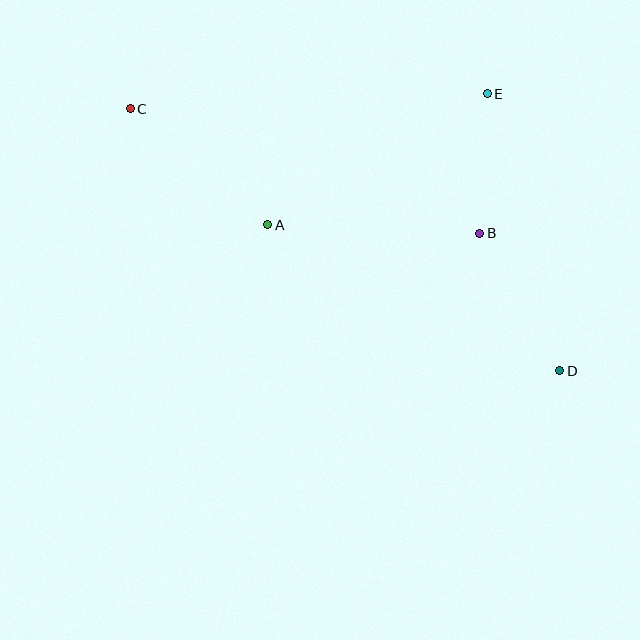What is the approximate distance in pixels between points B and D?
The distance between B and D is approximately 159 pixels.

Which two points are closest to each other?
Points B and E are closest to each other.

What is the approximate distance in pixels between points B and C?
The distance between B and C is approximately 371 pixels.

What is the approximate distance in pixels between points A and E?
The distance between A and E is approximately 256 pixels.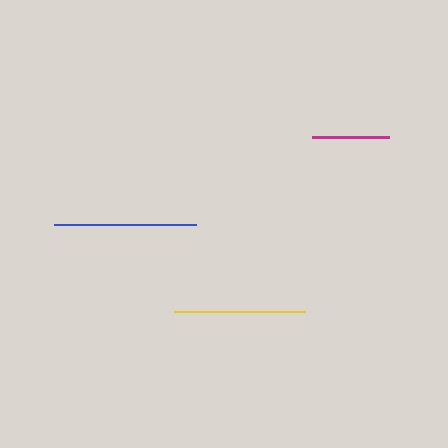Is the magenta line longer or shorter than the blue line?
The blue line is longer than the magenta line.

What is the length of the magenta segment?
The magenta segment is approximately 77 pixels long.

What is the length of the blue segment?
The blue segment is approximately 142 pixels long.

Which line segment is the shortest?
The magenta line is the shortest at approximately 77 pixels.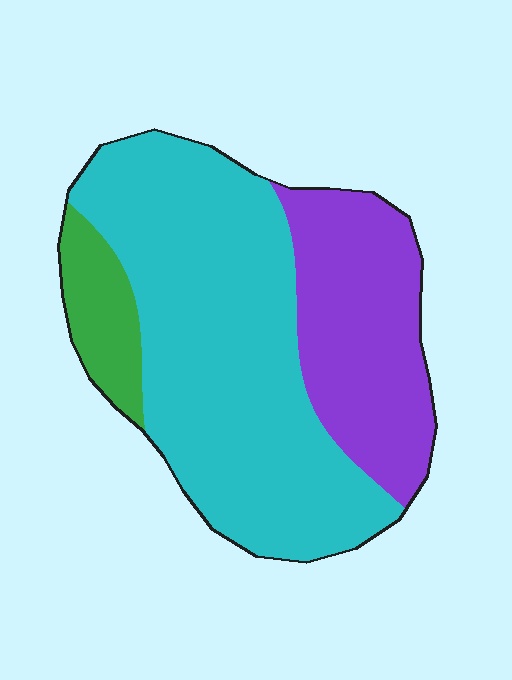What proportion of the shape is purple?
Purple takes up between a quarter and a half of the shape.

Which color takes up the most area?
Cyan, at roughly 60%.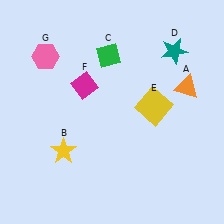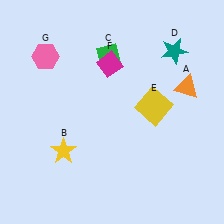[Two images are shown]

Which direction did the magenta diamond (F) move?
The magenta diamond (F) moved right.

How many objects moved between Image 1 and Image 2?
1 object moved between the two images.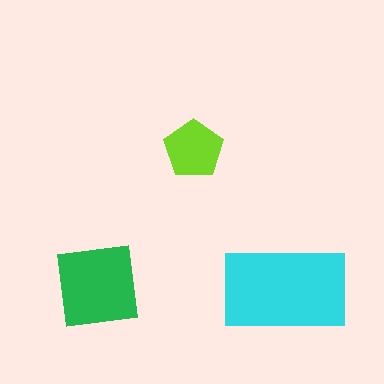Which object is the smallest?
The lime pentagon.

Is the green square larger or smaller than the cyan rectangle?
Smaller.